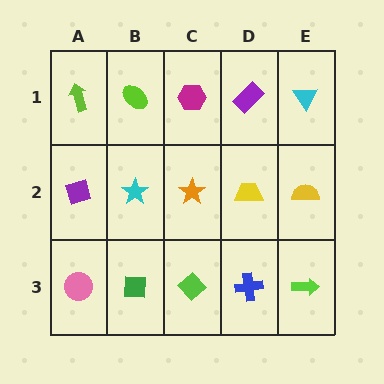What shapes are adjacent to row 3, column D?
A yellow trapezoid (row 2, column D), a lime diamond (row 3, column C), a lime arrow (row 3, column E).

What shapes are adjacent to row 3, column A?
A purple diamond (row 2, column A), a green square (row 3, column B).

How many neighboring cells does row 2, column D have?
4.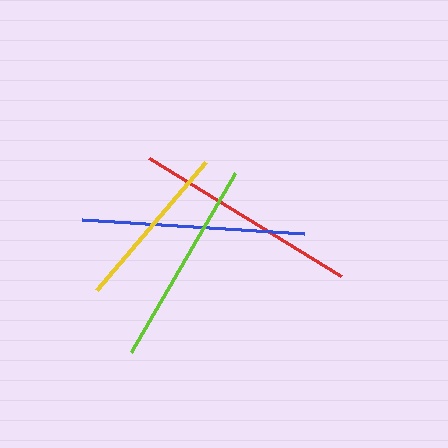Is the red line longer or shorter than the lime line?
The red line is longer than the lime line.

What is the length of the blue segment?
The blue segment is approximately 223 pixels long.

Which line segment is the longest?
The red line is the longest at approximately 225 pixels.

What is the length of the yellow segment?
The yellow segment is approximately 167 pixels long.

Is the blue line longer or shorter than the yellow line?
The blue line is longer than the yellow line.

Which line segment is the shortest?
The yellow line is the shortest at approximately 167 pixels.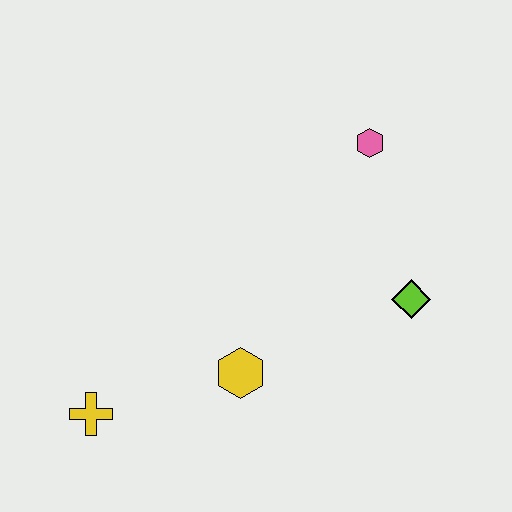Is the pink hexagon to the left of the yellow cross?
No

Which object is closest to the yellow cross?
The yellow hexagon is closest to the yellow cross.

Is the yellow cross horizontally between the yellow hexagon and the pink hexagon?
No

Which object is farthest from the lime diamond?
The yellow cross is farthest from the lime diamond.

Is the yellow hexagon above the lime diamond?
No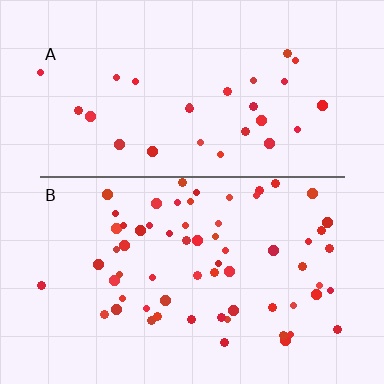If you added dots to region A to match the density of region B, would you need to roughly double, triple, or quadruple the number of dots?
Approximately double.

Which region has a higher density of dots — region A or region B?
B (the bottom).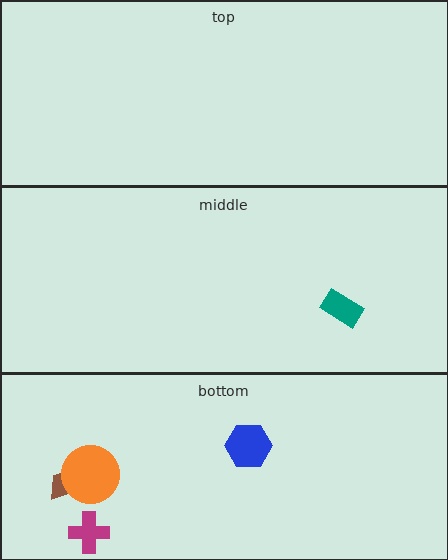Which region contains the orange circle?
The bottom region.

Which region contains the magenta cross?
The bottom region.